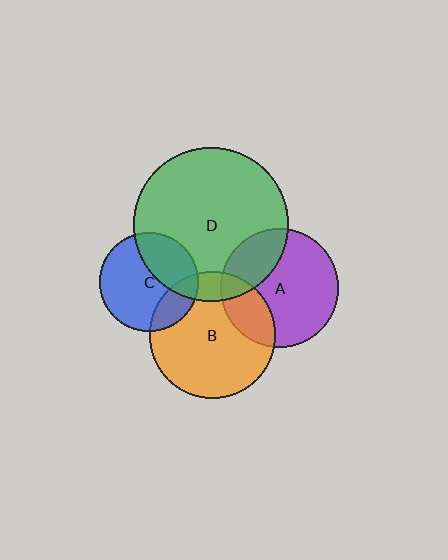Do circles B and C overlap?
Yes.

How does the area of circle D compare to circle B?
Approximately 1.5 times.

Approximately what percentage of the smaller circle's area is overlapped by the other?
Approximately 20%.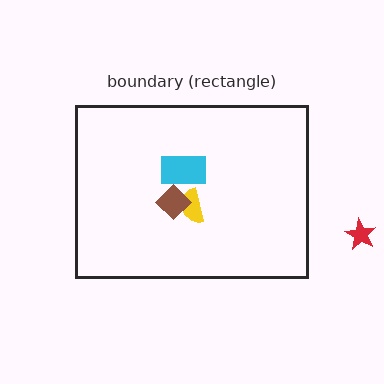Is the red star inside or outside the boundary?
Outside.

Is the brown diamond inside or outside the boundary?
Inside.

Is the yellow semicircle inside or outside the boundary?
Inside.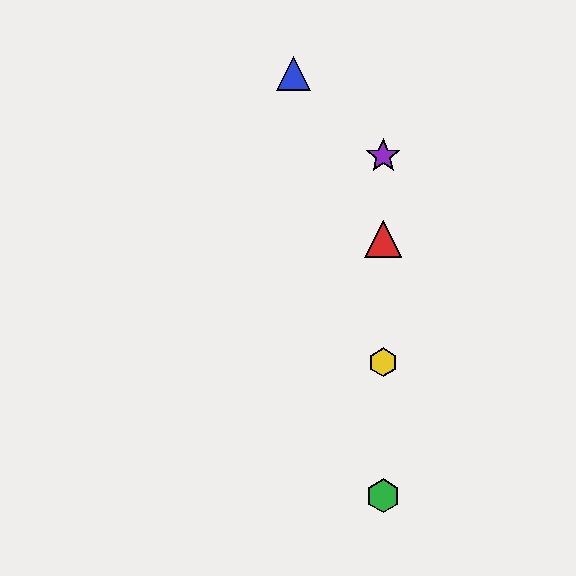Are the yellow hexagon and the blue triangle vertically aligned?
No, the yellow hexagon is at x≈383 and the blue triangle is at x≈293.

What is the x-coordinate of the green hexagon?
The green hexagon is at x≈383.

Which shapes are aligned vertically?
The red triangle, the green hexagon, the yellow hexagon, the purple star are aligned vertically.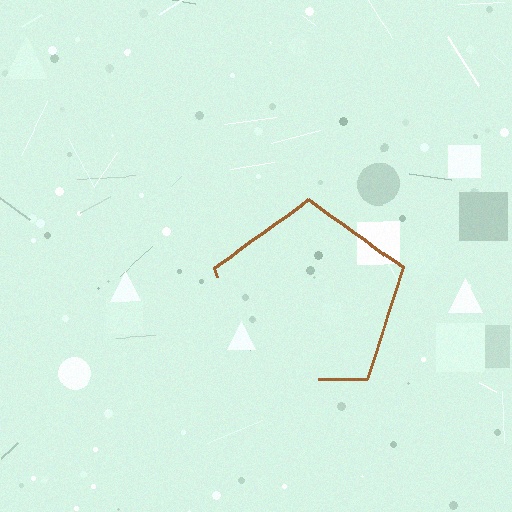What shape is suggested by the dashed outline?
The dashed outline suggests a pentagon.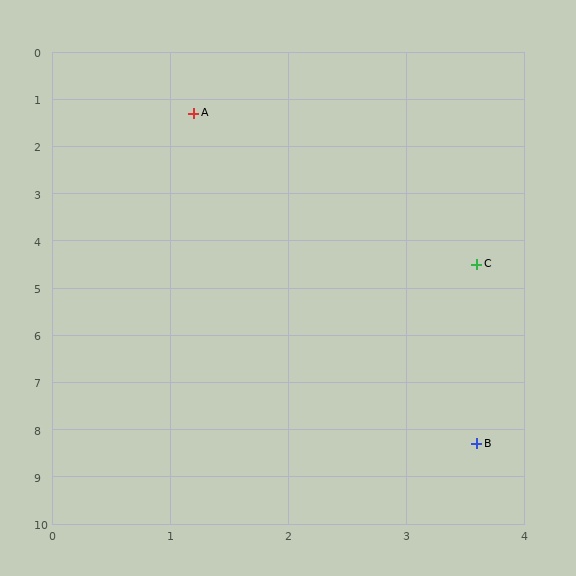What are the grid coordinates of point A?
Point A is at approximately (1.2, 1.3).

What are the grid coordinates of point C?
Point C is at approximately (3.6, 4.5).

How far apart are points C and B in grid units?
Points C and B are about 3.8 grid units apart.